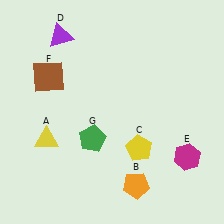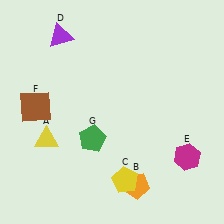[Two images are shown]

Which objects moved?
The objects that moved are: the yellow pentagon (C), the brown square (F).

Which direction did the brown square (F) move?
The brown square (F) moved down.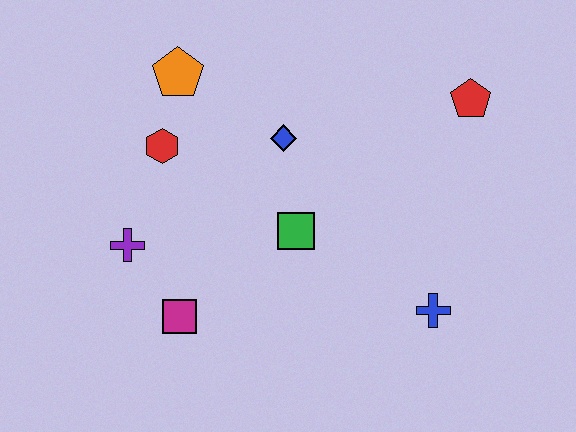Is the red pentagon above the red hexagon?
Yes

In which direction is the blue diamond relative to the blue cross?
The blue diamond is above the blue cross.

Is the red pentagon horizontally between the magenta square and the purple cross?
No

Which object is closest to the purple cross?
The magenta square is closest to the purple cross.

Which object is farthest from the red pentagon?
The purple cross is farthest from the red pentagon.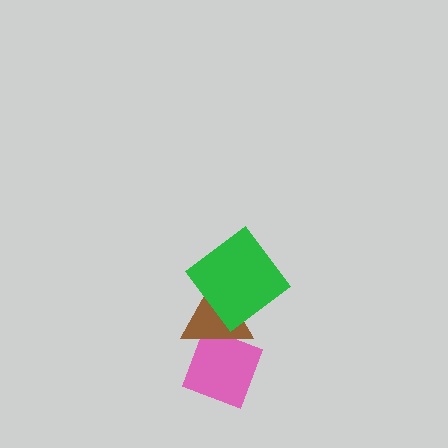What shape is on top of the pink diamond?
The brown triangle is on top of the pink diamond.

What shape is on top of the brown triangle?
The green diamond is on top of the brown triangle.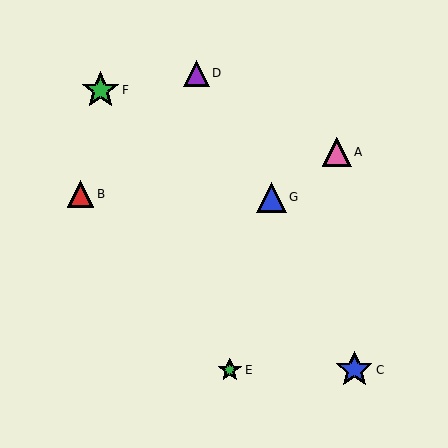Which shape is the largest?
The green star (labeled F) is the largest.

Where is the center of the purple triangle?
The center of the purple triangle is at (196, 73).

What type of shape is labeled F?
Shape F is a green star.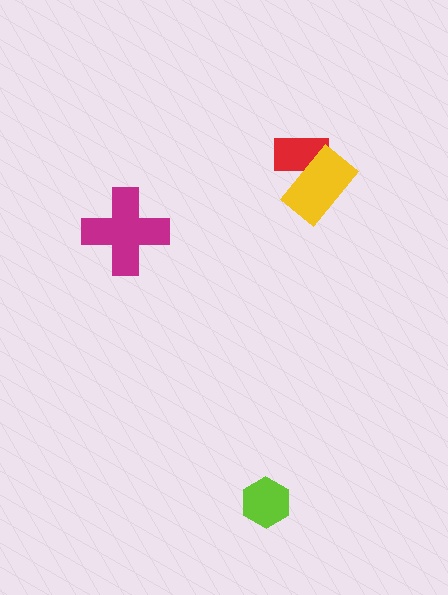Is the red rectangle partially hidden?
Yes, it is partially covered by another shape.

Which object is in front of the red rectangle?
The yellow rectangle is in front of the red rectangle.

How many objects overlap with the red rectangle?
1 object overlaps with the red rectangle.